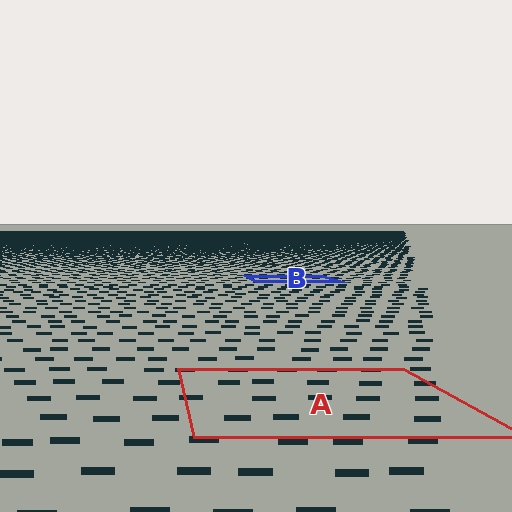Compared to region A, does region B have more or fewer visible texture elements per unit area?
Region B has more texture elements per unit area — they are packed more densely because it is farther away.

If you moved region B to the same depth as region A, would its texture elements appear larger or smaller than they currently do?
They would appear larger. At a closer depth, the same texture elements are projected at a bigger on-screen size.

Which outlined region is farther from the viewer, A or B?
Region B is farther from the viewer — the texture elements inside it appear smaller and more densely packed.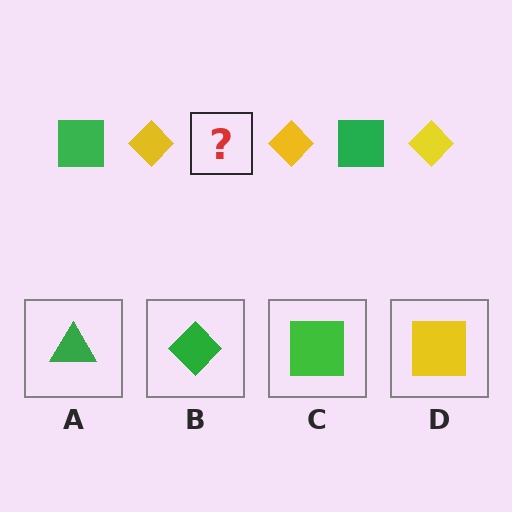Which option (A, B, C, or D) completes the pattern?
C.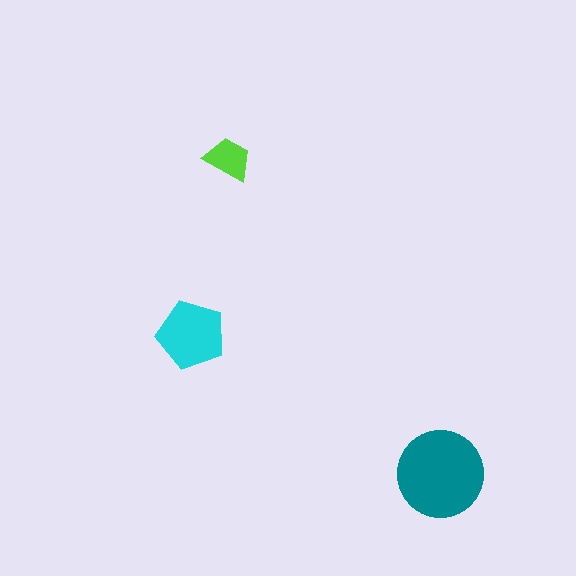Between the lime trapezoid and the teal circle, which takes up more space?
The teal circle.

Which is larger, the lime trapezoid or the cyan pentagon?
The cyan pentagon.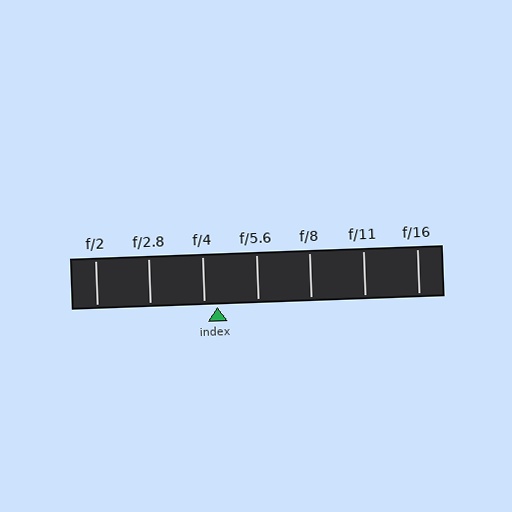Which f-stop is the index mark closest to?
The index mark is closest to f/4.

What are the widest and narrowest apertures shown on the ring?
The widest aperture shown is f/2 and the narrowest is f/16.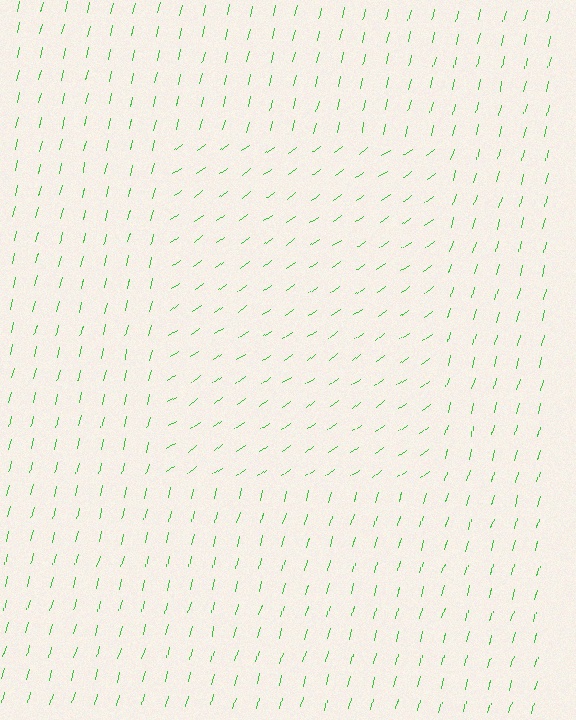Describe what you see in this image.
The image is filled with small green line segments. A rectangle region in the image has lines oriented differently from the surrounding lines, creating a visible texture boundary.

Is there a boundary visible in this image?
Yes, there is a texture boundary formed by a change in line orientation.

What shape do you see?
I see a rectangle.